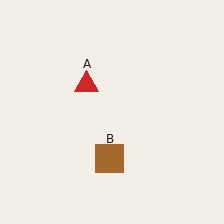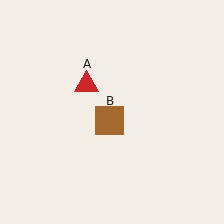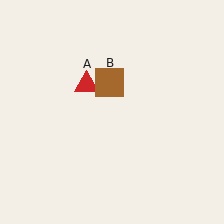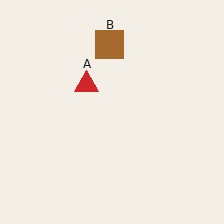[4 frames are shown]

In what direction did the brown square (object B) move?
The brown square (object B) moved up.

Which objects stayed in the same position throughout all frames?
Red triangle (object A) remained stationary.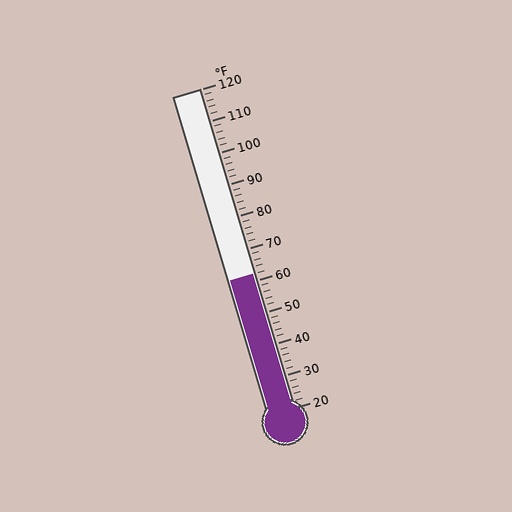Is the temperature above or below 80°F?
The temperature is below 80°F.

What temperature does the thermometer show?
The thermometer shows approximately 62°F.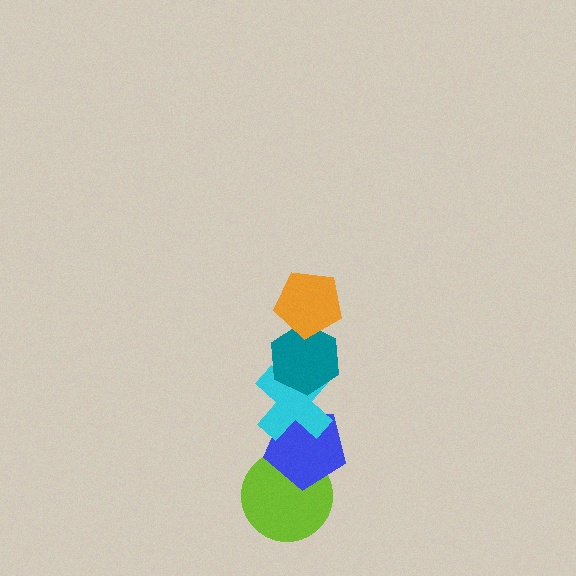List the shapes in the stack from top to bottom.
From top to bottom: the orange pentagon, the teal hexagon, the cyan cross, the blue pentagon, the lime circle.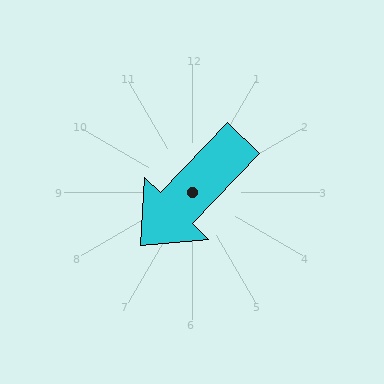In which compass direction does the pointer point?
Southwest.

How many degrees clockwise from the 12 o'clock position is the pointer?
Approximately 224 degrees.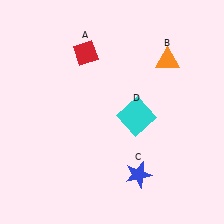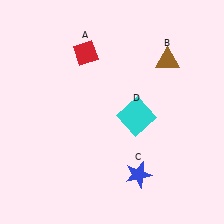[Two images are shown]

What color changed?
The triangle (B) changed from orange in Image 1 to brown in Image 2.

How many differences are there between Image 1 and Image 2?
There is 1 difference between the two images.